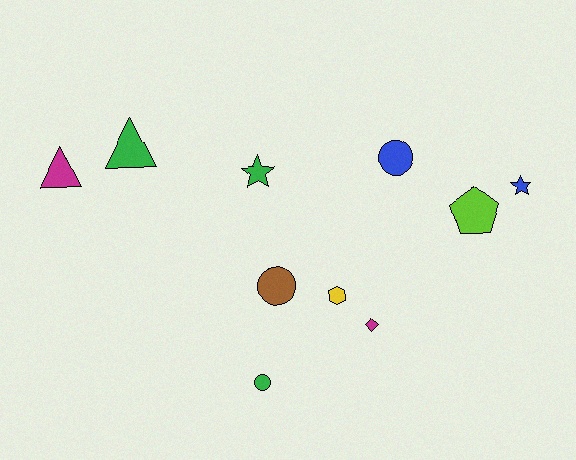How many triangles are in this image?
There are 2 triangles.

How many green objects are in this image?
There are 3 green objects.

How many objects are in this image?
There are 10 objects.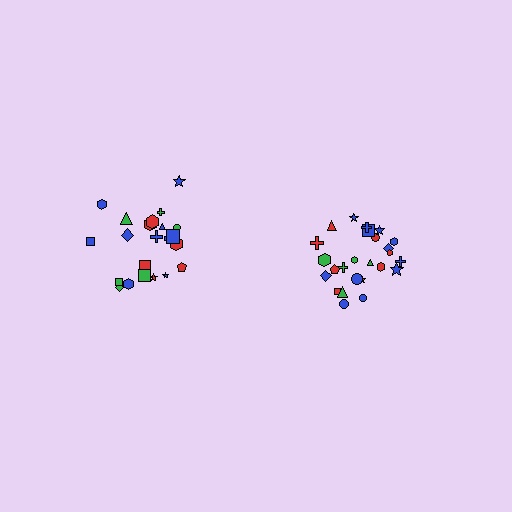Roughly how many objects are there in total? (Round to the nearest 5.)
Roughly 45 objects in total.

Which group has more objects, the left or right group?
The right group.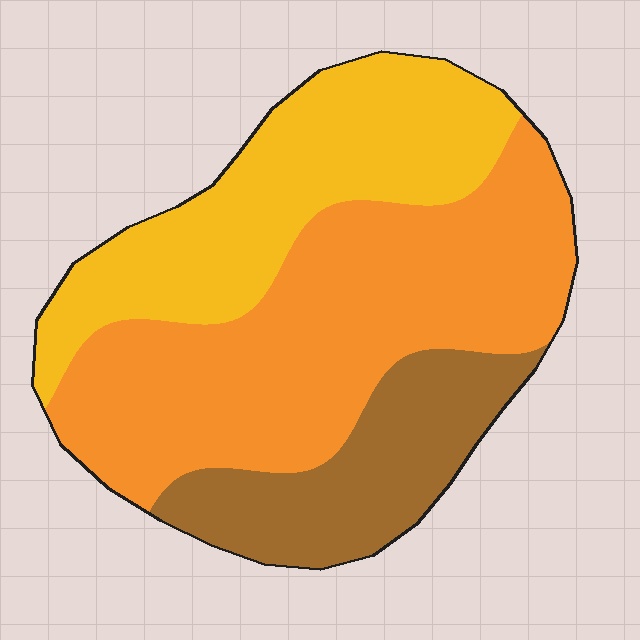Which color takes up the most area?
Orange, at roughly 50%.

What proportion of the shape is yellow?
Yellow takes up about one third (1/3) of the shape.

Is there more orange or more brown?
Orange.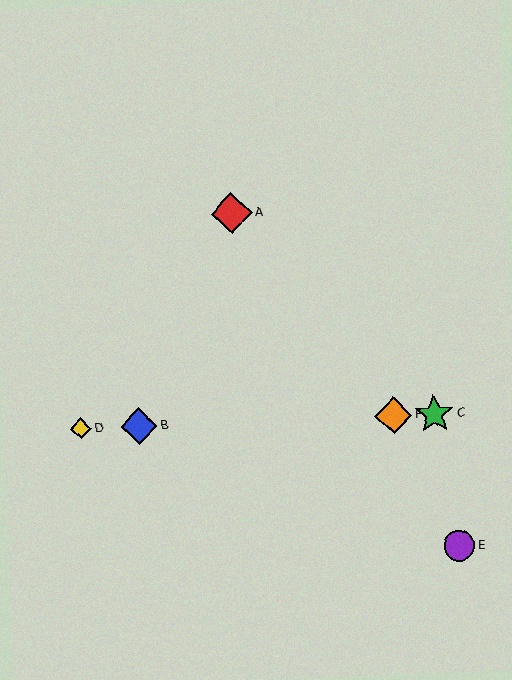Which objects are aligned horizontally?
Objects B, C, D, F are aligned horizontally.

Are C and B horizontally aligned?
Yes, both are at y≈414.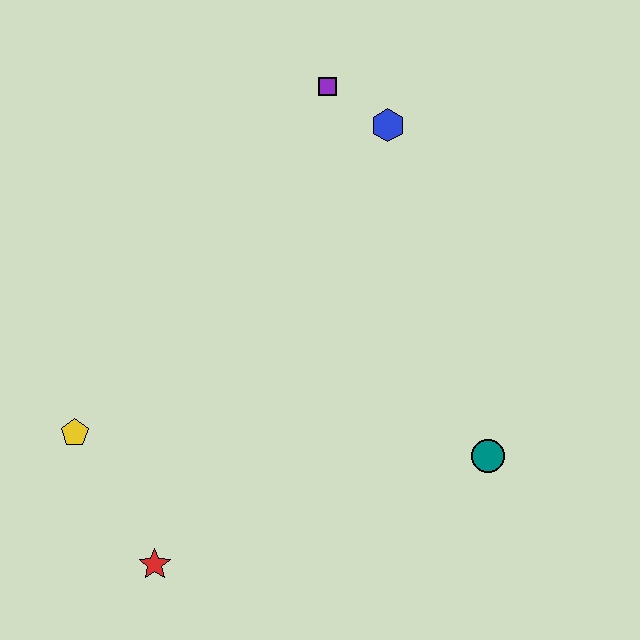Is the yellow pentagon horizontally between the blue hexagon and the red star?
No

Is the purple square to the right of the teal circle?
No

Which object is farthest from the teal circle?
The yellow pentagon is farthest from the teal circle.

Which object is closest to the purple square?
The blue hexagon is closest to the purple square.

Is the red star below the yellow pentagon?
Yes